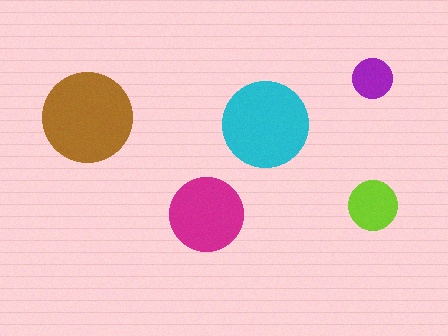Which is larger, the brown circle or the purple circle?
The brown one.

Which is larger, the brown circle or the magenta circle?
The brown one.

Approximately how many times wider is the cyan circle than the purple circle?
About 2 times wider.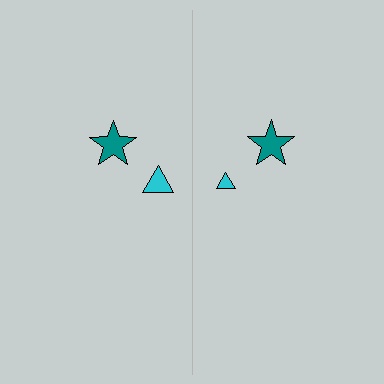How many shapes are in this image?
There are 4 shapes in this image.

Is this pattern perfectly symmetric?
No, the pattern is not perfectly symmetric. The cyan triangle on the right side has a different size than its mirror counterpart.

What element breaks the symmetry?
The cyan triangle on the right side has a different size than its mirror counterpart.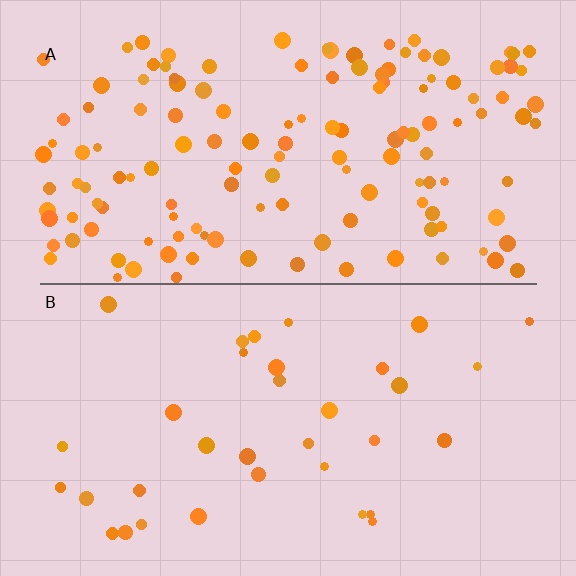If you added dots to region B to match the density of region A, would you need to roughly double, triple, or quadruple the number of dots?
Approximately quadruple.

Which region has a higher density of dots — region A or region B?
A (the top).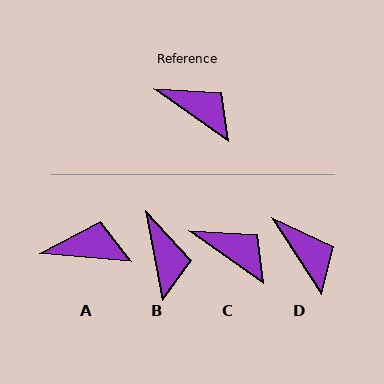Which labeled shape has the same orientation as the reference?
C.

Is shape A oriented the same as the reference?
No, it is off by about 30 degrees.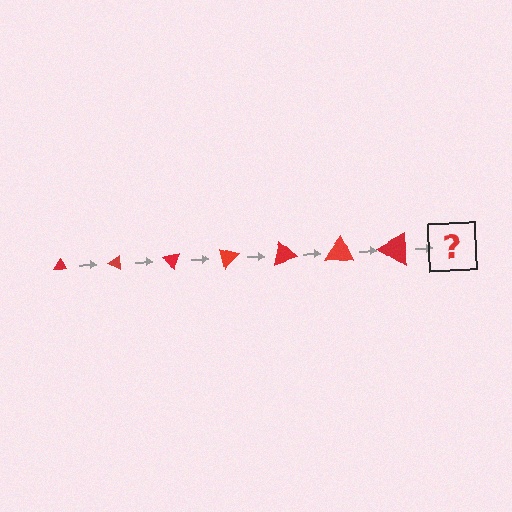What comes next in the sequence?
The next element should be a triangle, larger than the previous one and rotated 175 degrees from the start.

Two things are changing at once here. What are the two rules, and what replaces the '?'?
The two rules are that the triangle grows larger each step and it rotates 25 degrees each step. The '?' should be a triangle, larger than the previous one and rotated 175 degrees from the start.